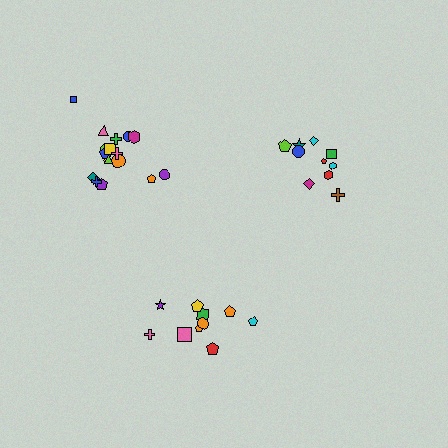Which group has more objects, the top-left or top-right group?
The top-left group.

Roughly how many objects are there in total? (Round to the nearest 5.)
Roughly 40 objects in total.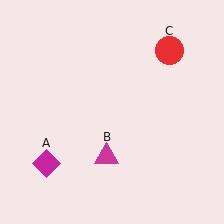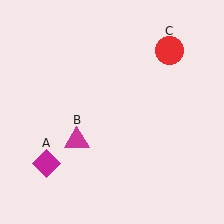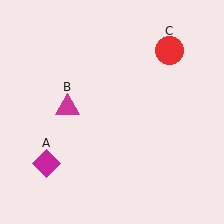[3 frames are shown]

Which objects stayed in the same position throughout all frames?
Magenta diamond (object A) and red circle (object C) remained stationary.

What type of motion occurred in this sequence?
The magenta triangle (object B) rotated clockwise around the center of the scene.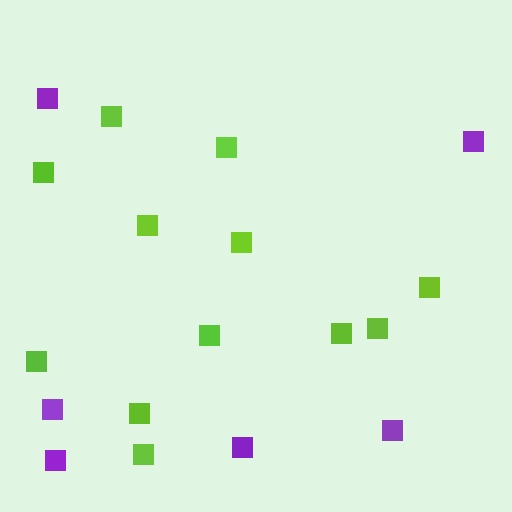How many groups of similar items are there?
There are 2 groups: one group of lime squares (12) and one group of purple squares (6).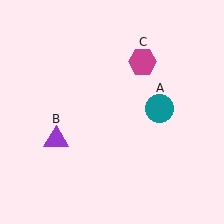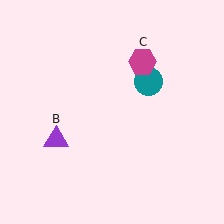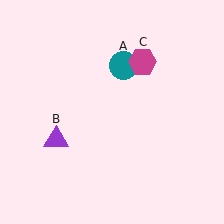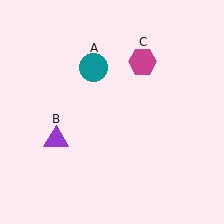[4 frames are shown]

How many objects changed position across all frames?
1 object changed position: teal circle (object A).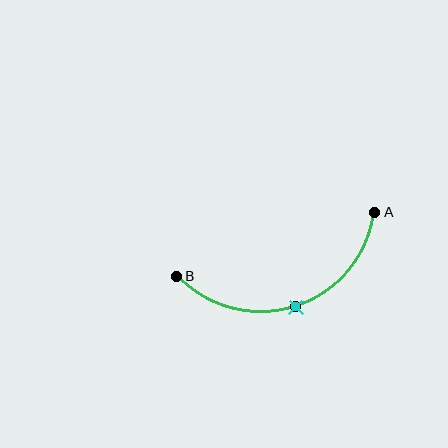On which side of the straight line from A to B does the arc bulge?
The arc bulges below the straight line connecting A and B.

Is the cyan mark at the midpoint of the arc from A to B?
Yes. The cyan mark lies on the arc at equal arc-length from both A and B — it is the arc midpoint.